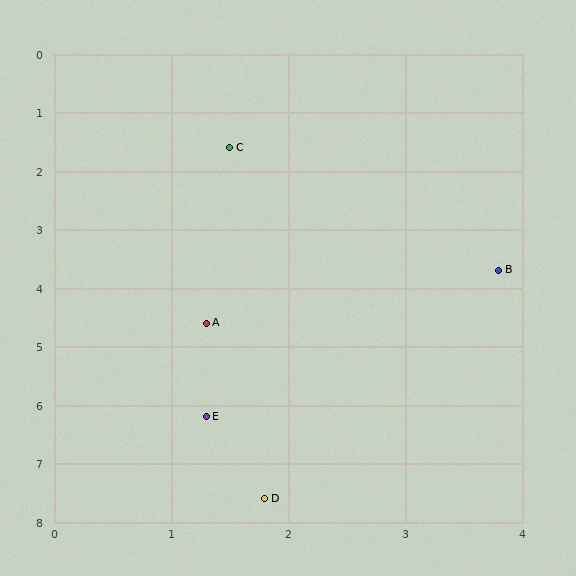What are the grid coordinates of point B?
Point B is at approximately (3.8, 3.7).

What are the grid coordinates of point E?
Point E is at approximately (1.3, 6.2).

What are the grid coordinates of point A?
Point A is at approximately (1.3, 4.6).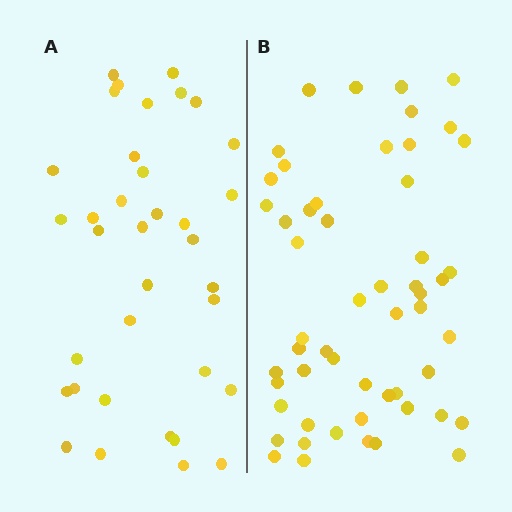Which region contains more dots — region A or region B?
Region B (the right region) has more dots.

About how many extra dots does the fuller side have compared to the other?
Region B has approximately 20 more dots than region A.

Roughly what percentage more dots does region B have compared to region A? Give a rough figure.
About 50% more.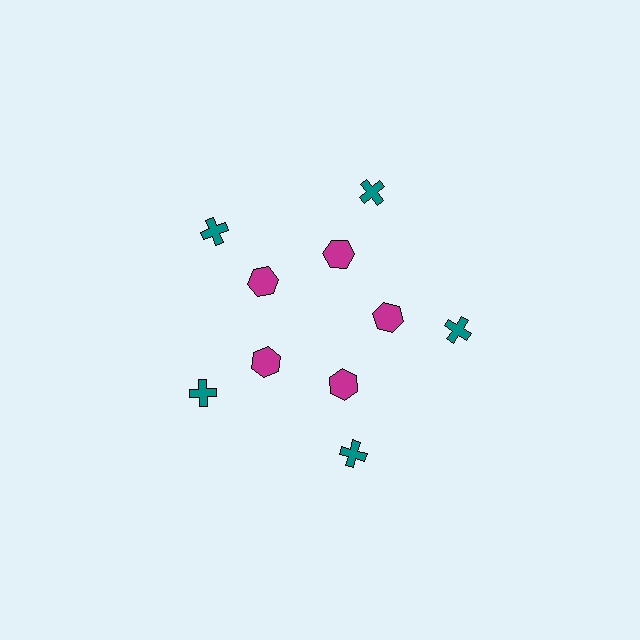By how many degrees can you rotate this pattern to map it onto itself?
The pattern maps onto itself every 72 degrees of rotation.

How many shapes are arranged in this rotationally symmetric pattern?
There are 10 shapes, arranged in 5 groups of 2.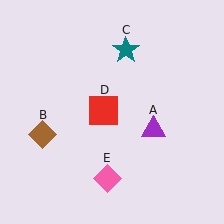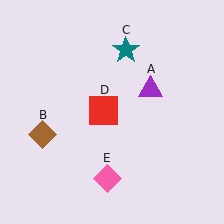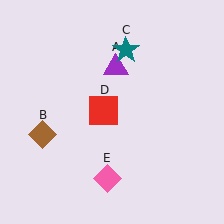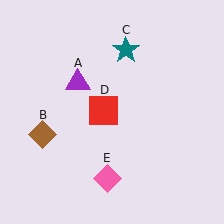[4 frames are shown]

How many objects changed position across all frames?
1 object changed position: purple triangle (object A).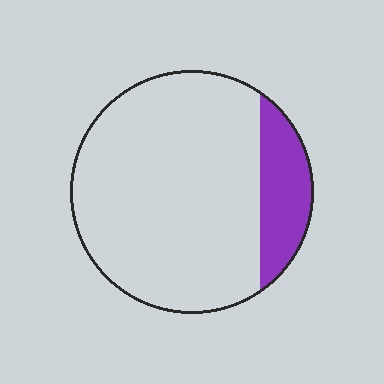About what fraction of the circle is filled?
About one sixth (1/6).